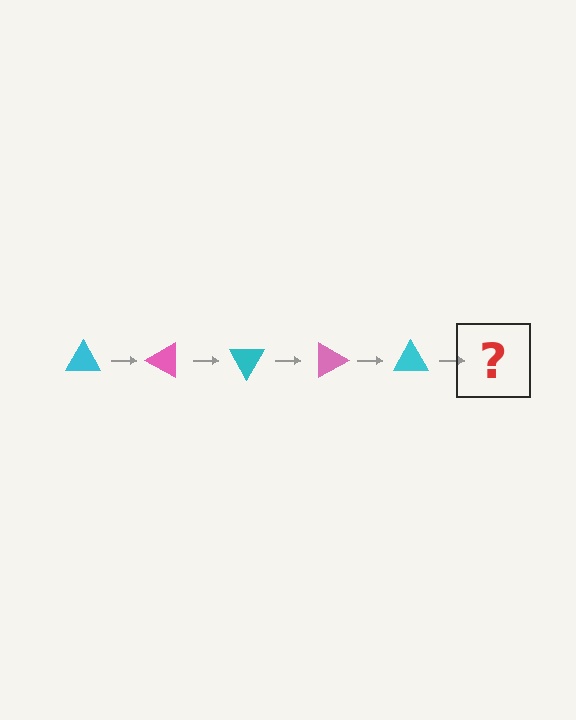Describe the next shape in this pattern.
It should be a pink triangle, rotated 150 degrees from the start.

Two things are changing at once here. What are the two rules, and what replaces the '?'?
The two rules are that it rotates 30 degrees each step and the color cycles through cyan and pink. The '?' should be a pink triangle, rotated 150 degrees from the start.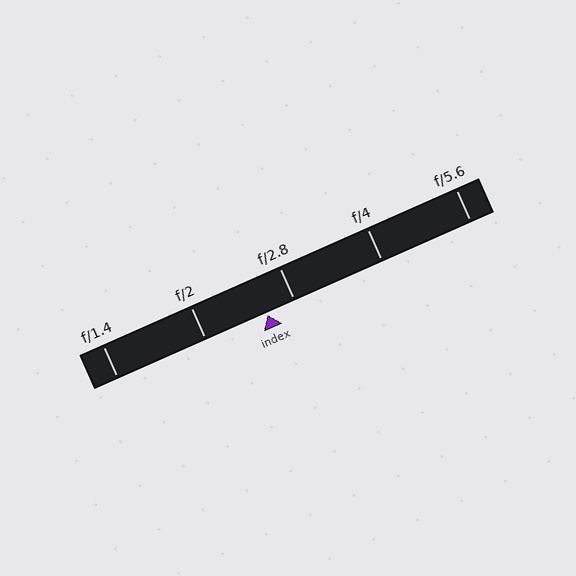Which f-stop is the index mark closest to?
The index mark is closest to f/2.8.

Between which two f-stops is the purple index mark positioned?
The index mark is between f/2 and f/2.8.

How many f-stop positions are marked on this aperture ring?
There are 5 f-stop positions marked.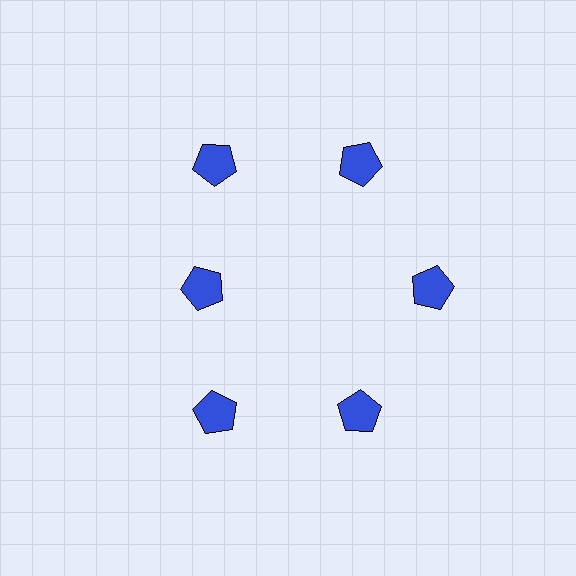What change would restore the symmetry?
The symmetry would be restored by moving it outward, back onto the ring so that all 6 pentagons sit at equal angles and equal distance from the center.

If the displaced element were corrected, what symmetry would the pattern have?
It would have 6-fold rotational symmetry — the pattern would map onto itself every 60 degrees.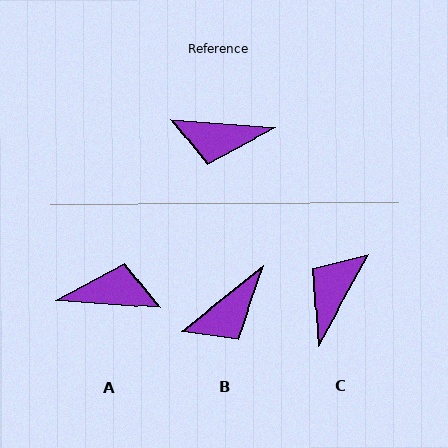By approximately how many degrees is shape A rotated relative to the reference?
Approximately 180 degrees counter-clockwise.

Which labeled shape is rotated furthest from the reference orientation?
A, about 180 degrees away.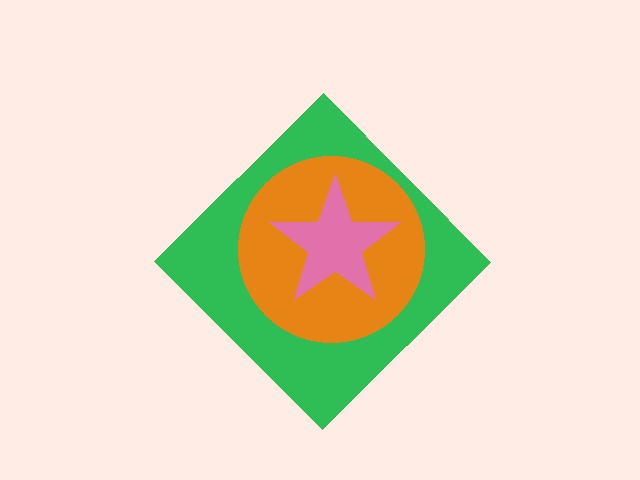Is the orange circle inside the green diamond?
Yes.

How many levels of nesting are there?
3.